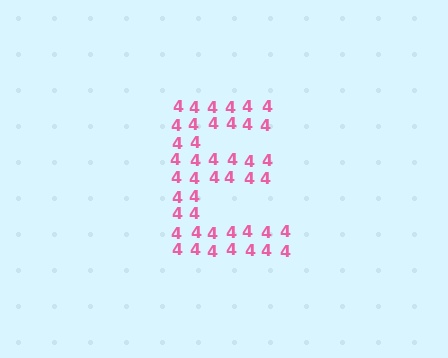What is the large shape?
The large shape is the letter E.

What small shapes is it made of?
It is made of small digit 4's.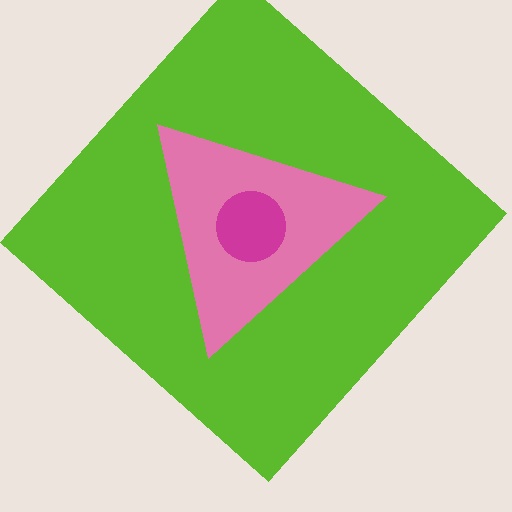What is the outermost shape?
The lime diamond.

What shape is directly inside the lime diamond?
The pink triangle.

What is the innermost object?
The magenta circle.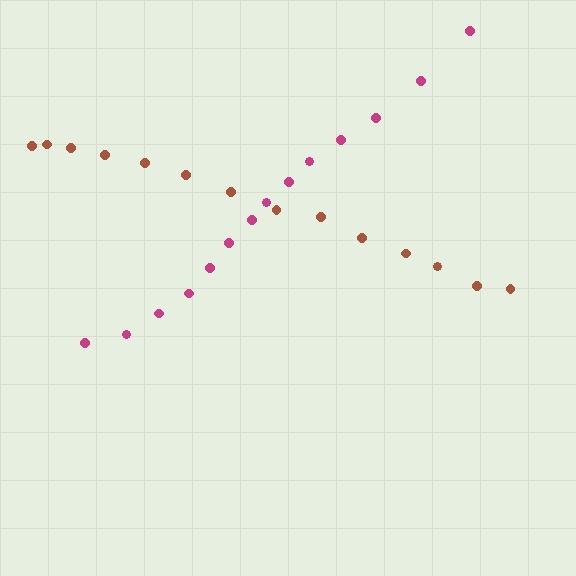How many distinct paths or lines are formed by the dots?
There are 2 distinct paths.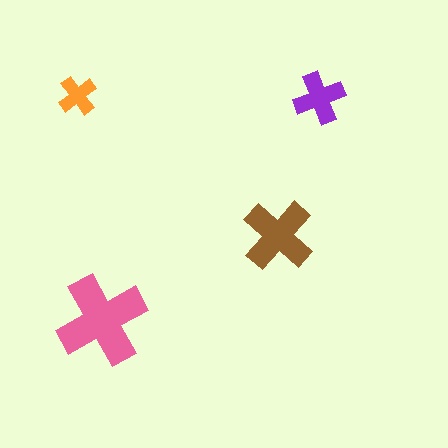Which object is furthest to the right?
The purple cross is rightmost.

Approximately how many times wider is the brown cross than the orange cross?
About 2 times wider.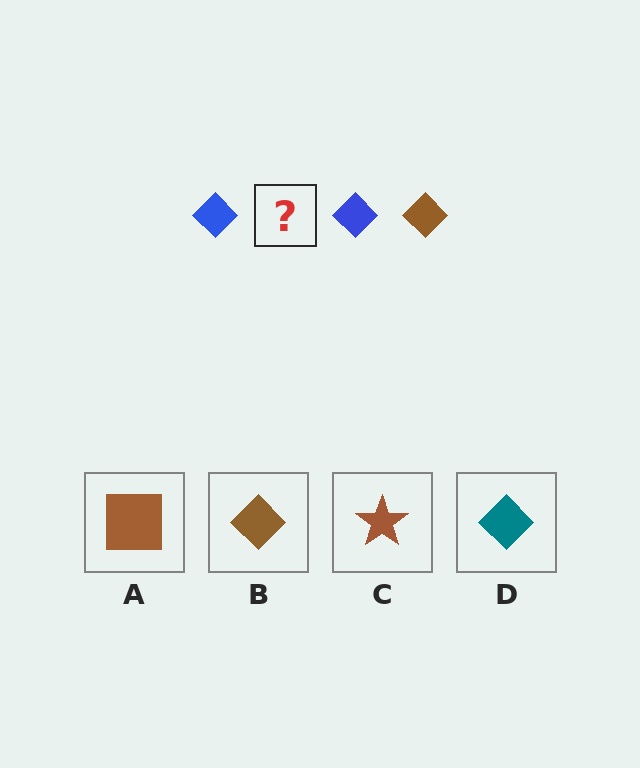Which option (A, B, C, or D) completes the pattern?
B.